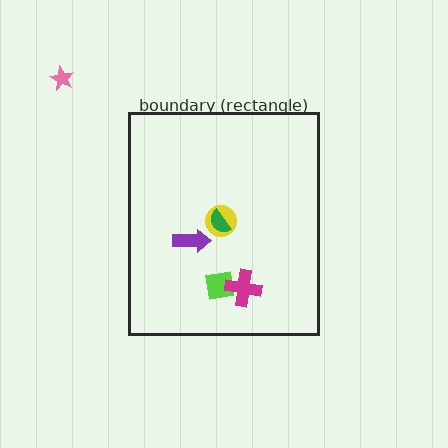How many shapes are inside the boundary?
5 inside, 1 outside.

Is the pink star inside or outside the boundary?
Outside.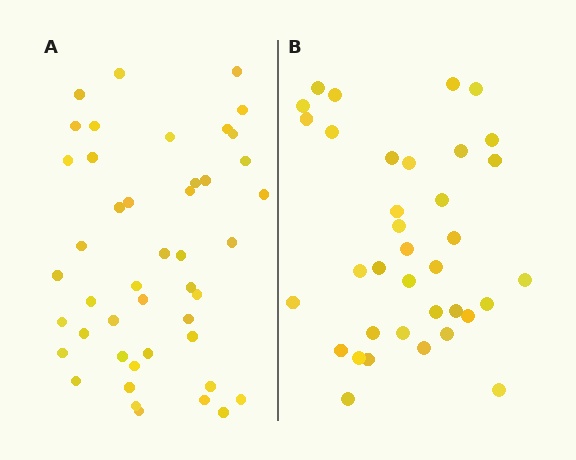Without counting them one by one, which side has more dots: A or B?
Region A (the left region) has more dots.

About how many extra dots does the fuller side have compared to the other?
Region A has roughly 8 or so more dots than region B.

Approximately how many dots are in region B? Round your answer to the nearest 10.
About 40 dots. (The exact count is 36, which rounds to 40.)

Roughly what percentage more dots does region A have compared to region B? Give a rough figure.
About 25% more.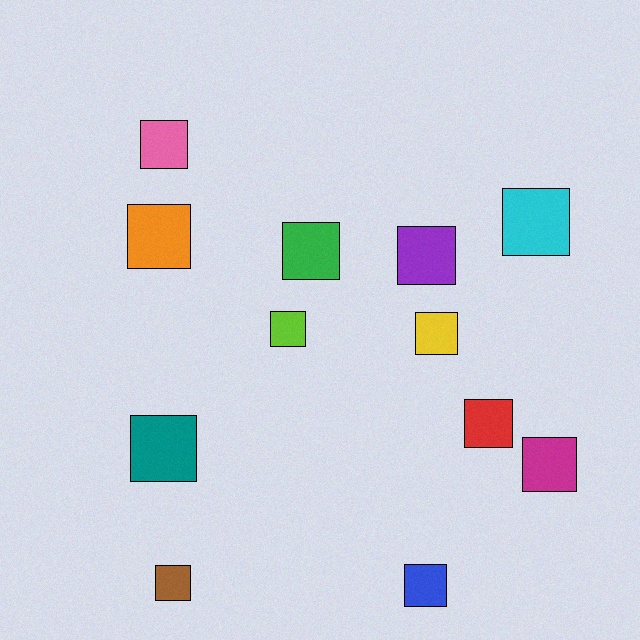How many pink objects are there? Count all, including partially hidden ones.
There is 1 pink object.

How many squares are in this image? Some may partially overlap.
There are 12 squares.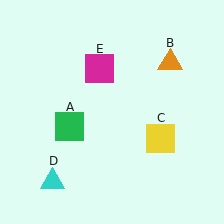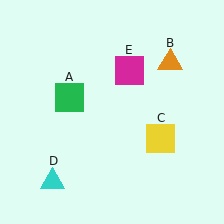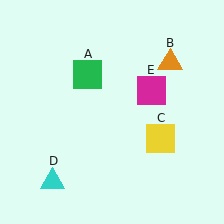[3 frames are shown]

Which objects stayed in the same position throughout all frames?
Orange triangle (object B) and yellow square (object C) and cyan triangle (object D) remained stationary.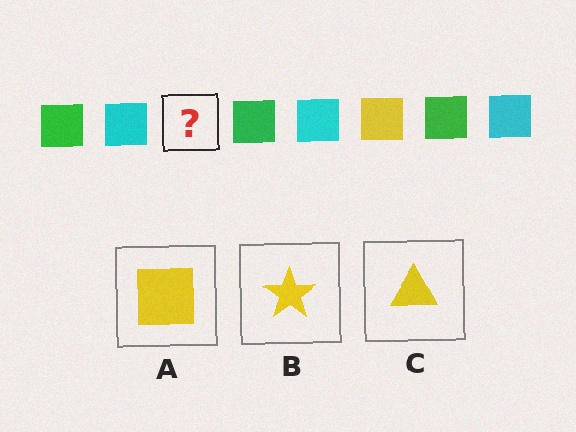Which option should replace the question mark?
Option A.